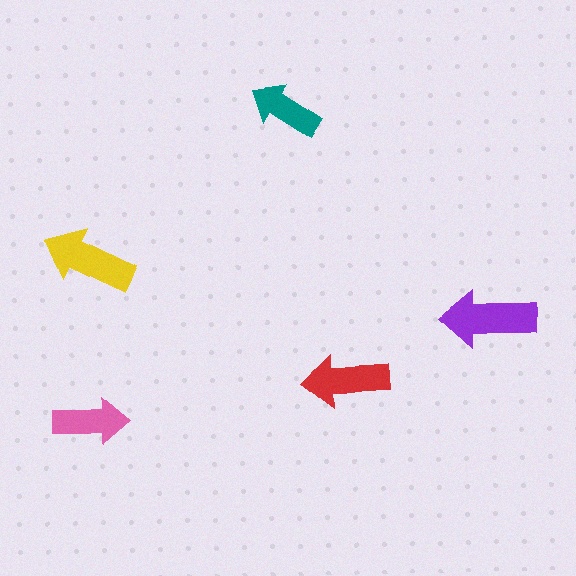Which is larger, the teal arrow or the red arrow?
The red one.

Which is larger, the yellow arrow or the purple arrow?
The purple one.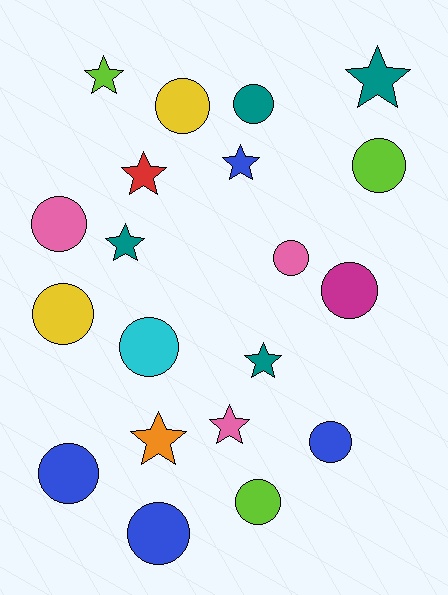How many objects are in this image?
There are 20 objects.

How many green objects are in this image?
There are no green objects.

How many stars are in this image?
There are 8 stars.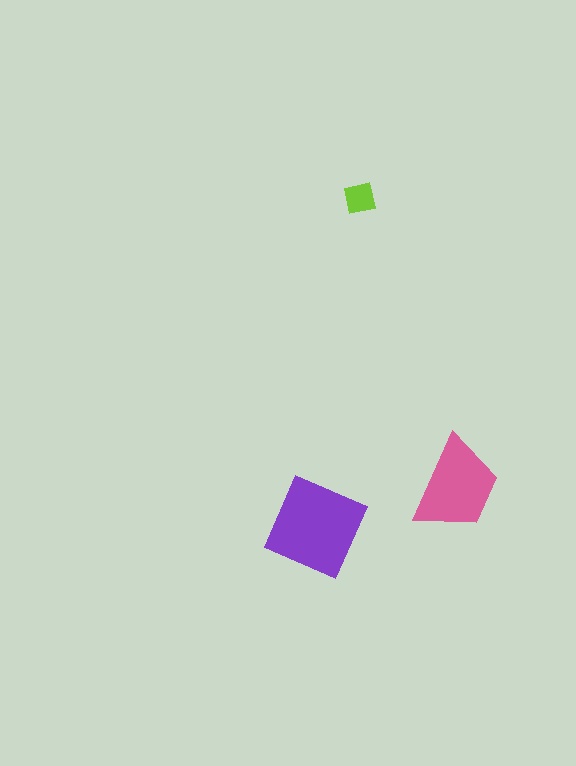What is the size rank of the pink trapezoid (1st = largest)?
2nd.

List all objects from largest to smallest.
The purple diamond, the pink trapezoid, the lime square.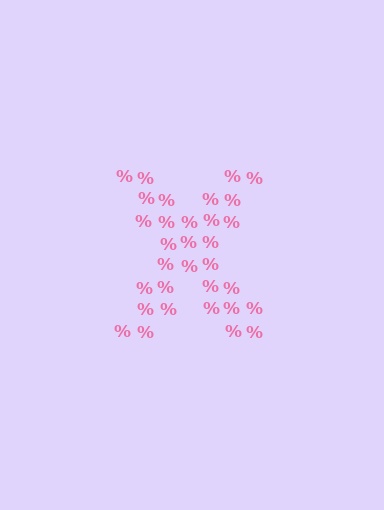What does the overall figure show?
The overall figure shows the letter X.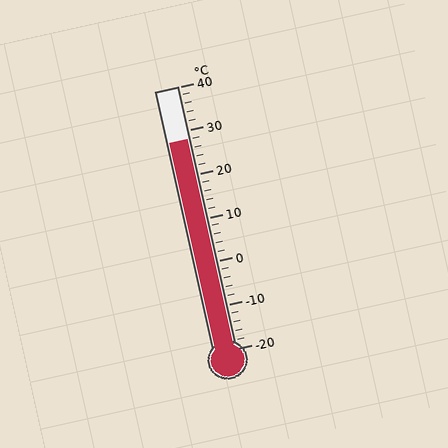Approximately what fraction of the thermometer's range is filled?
The thermometer is filled to approximately 80% of its range.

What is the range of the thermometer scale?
The thermometer scale ranges from -20°C to 40°C.